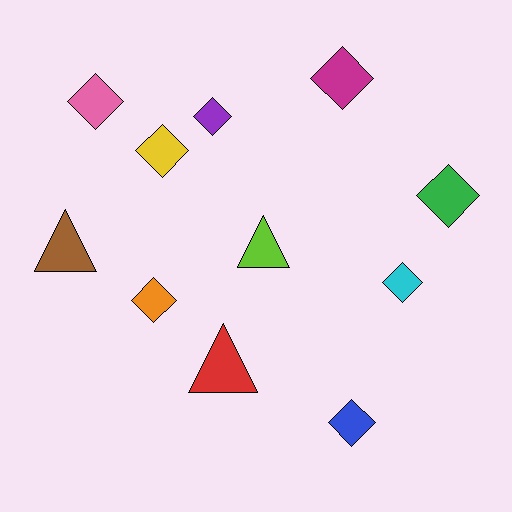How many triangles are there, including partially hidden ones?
There are 3 triangles.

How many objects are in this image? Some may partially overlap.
There are 11 objects.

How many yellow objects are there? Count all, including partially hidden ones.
There is 1 yellow object.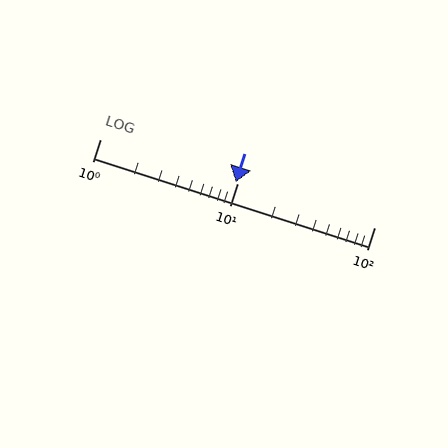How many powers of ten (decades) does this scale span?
The scale spans 2 decades, from 1 to 100.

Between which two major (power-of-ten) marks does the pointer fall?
The pointer is between 1 and 10.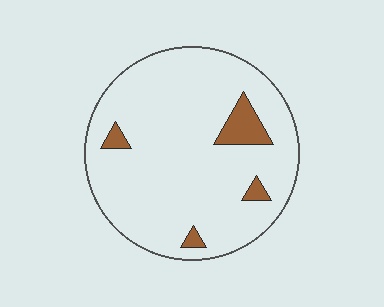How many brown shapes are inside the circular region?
4.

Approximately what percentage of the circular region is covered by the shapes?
Approximately 10%.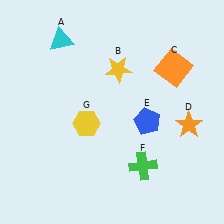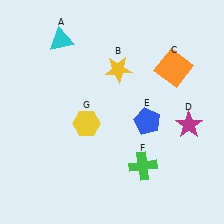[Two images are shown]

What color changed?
The star (D) changed from orange in Image 1 to magenta in Image 2.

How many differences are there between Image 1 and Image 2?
There is 1 difference between the two images.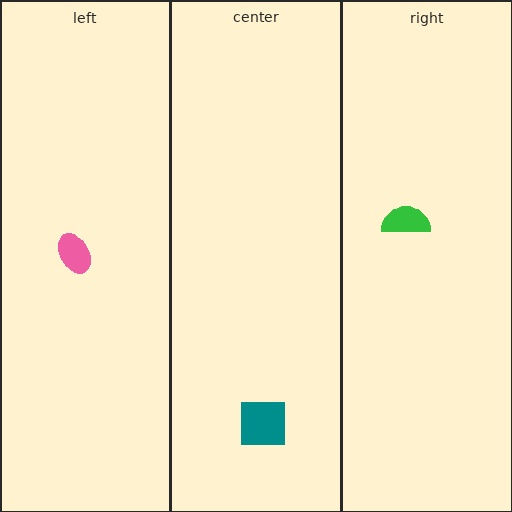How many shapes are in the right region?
1.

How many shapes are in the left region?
1.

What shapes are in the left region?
The pink ellipse.